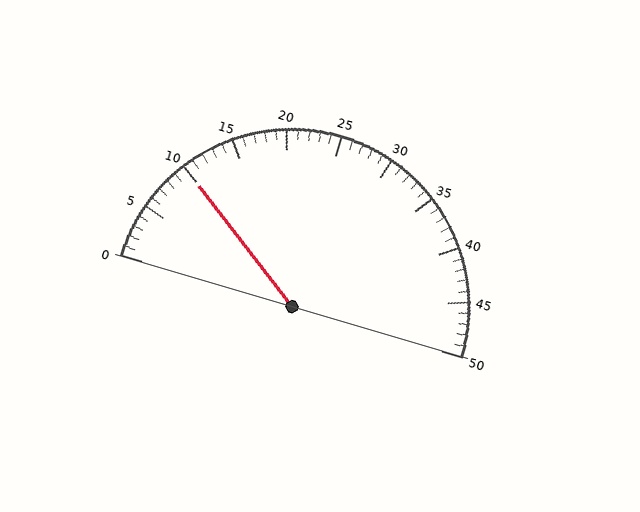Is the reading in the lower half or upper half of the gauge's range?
The reading is in the lower half of the range (0 to 50).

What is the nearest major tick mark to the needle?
The nearest major tick mark is 10.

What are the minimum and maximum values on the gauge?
The gauge ranges from 0 to 50.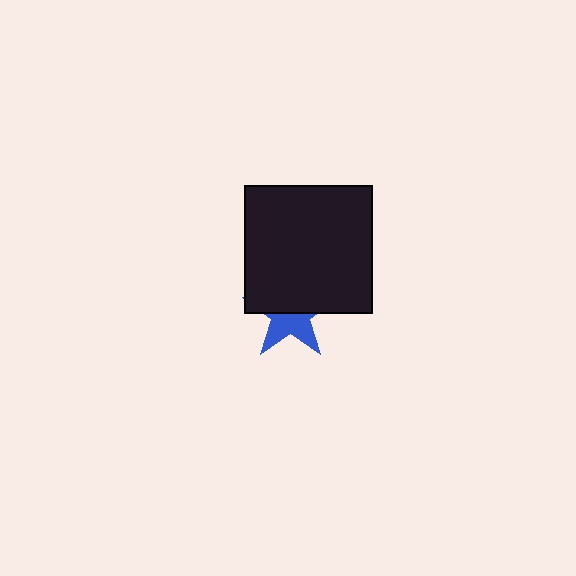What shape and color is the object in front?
The object in front is a black square.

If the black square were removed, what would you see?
You would see the complete blue star.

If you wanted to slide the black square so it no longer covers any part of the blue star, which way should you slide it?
Slide it up — that is the most direct way to separate the two shapes.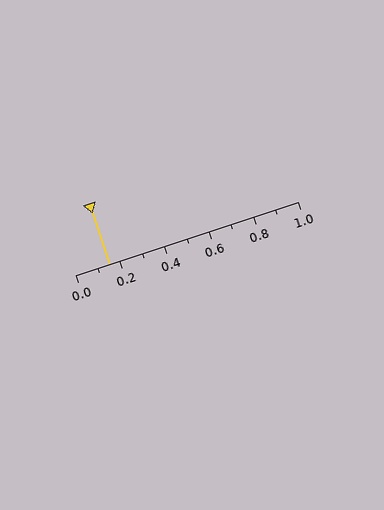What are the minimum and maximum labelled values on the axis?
The axis runs from 0.0 to 1.0.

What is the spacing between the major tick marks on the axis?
The major ticks are spaced 0.2 apart.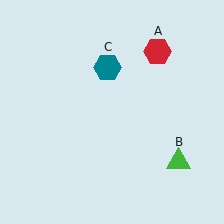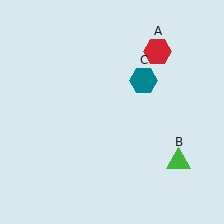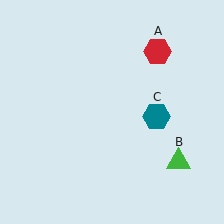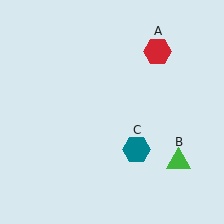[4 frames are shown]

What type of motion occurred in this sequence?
The teal hexagon (object C) rotated clockwise around the center of the scene.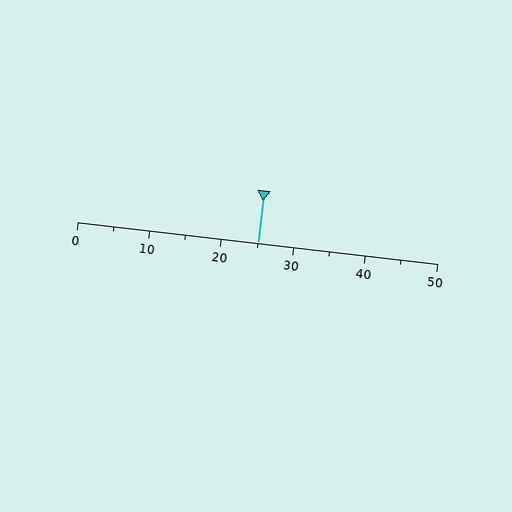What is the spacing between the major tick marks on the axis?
The major ticks are spaced 10 apart.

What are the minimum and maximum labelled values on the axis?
The axis runs from 0 to 50.